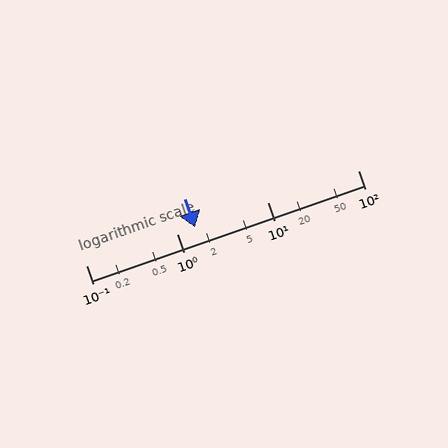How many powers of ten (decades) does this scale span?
The scale spans 3 decades, from 0.1 to 100.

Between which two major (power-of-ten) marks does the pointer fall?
The pointer is between 1 and 10.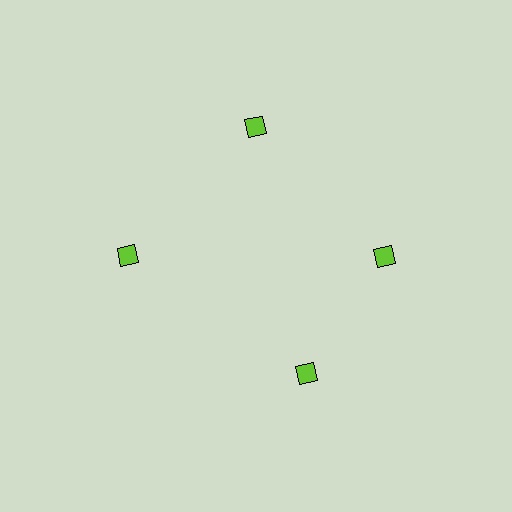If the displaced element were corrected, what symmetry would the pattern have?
It would have 4-fold rotational symmetry — the pattern would map onto itself every 90 degrees.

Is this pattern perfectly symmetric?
No. The 4 lime squares are arranged in a ring, but one element near the 6 o'clock position is rotated out of alignment along the ring, breaking the 4-fold rotational symmetry.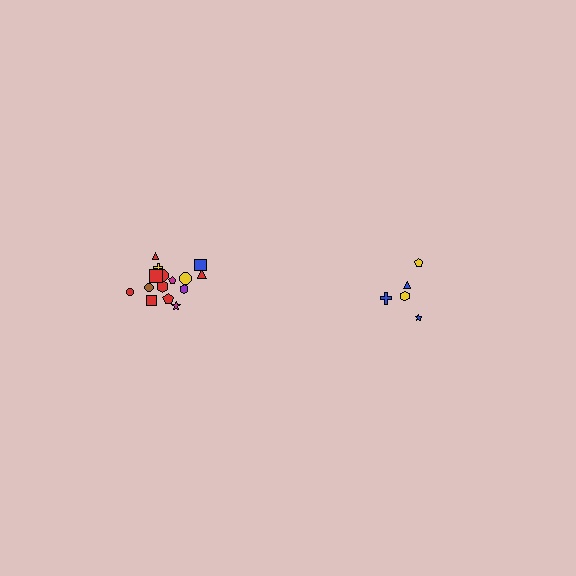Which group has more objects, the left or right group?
The left group.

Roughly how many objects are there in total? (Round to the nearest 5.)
Roughly 20 objects in total.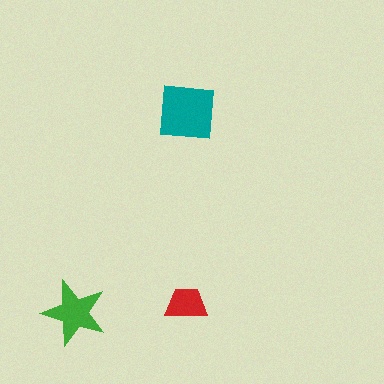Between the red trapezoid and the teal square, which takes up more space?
The teal square.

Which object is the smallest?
The red trapezoid.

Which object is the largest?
The teal square.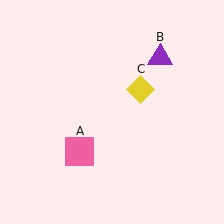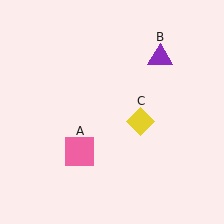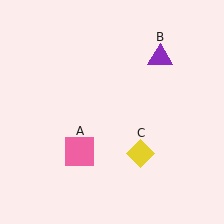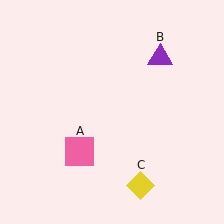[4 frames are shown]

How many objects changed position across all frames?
1 object changed position: yellow diamond (object C).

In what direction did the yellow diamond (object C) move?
The yellow diamond (object C) moved down.